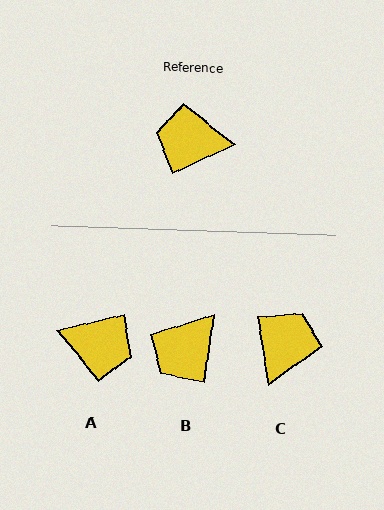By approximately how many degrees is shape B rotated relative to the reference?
Approximately 57 degrees counter-clockwise.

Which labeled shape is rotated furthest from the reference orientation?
A, about 169 degrees away.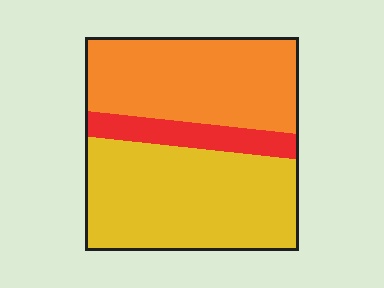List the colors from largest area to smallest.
From largest to smallest: yellow, orange, red.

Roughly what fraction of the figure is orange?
Orange covers 40% of the figure.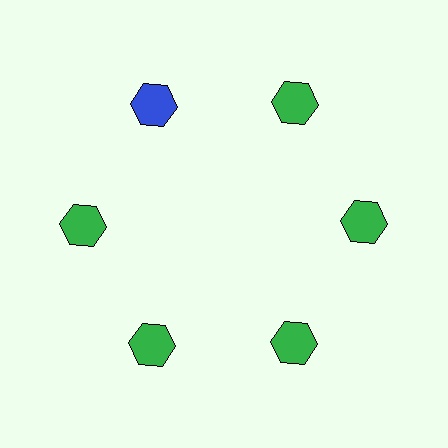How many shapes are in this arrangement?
There are 6 shapes arranged in a ring pattern.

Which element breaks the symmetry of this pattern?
The blue hexagon at roughly the 11 o'clock position breaks the symmetry. All other shapes are green hexagons.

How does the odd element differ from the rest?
It has a different color: blue instead of green.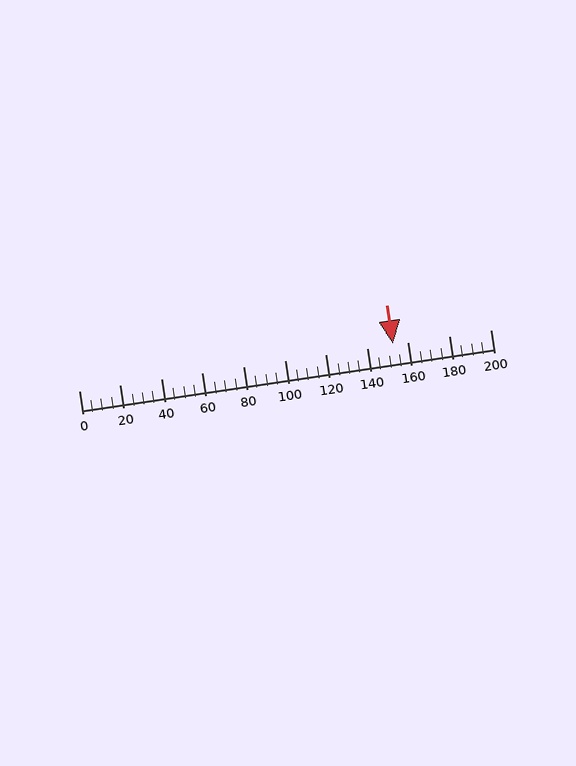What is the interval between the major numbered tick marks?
The major tick marks are spaced 20 units apart.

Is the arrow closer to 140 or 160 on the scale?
The arrow is closer to 160.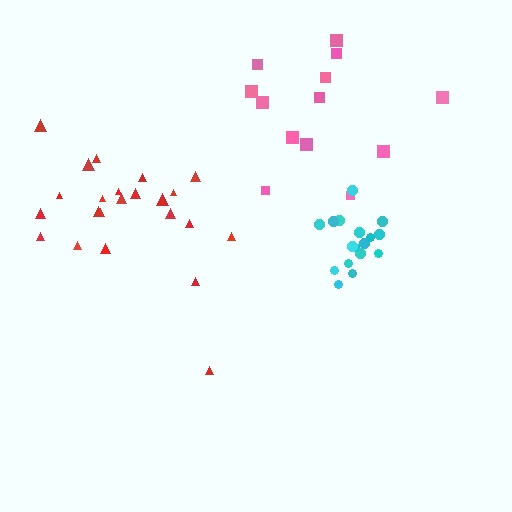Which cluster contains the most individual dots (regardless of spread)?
Red (23).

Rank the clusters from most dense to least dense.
cyan, red, pink.